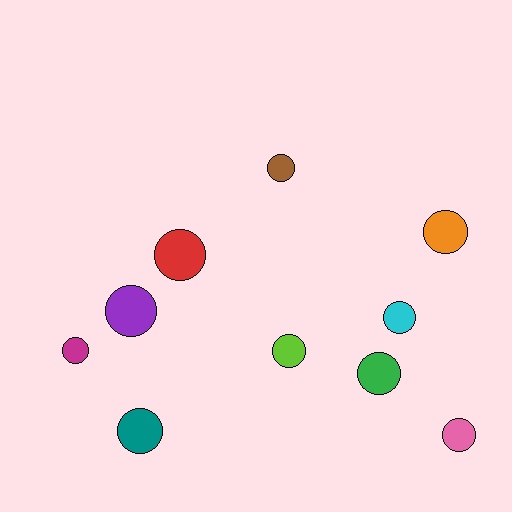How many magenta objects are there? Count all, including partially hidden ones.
There is 1 magenta object.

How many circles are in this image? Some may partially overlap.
There are 10 circles.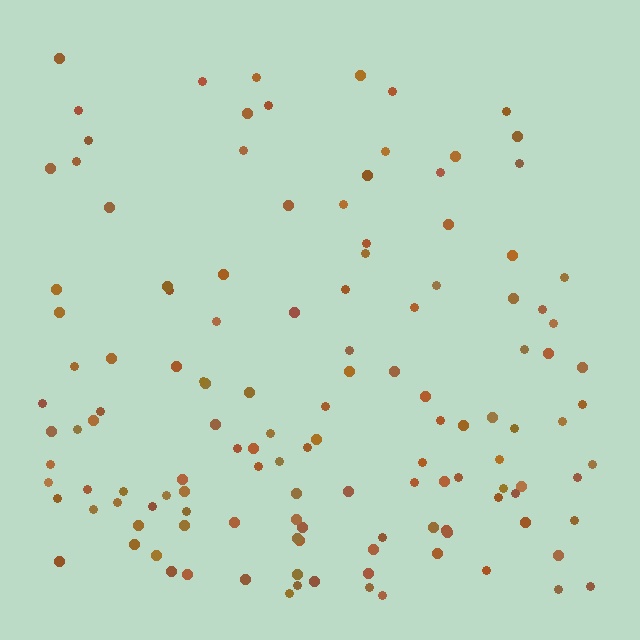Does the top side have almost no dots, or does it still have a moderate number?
Still a moderate number, just noticeably fewer than the bottom.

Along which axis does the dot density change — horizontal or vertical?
Vertical.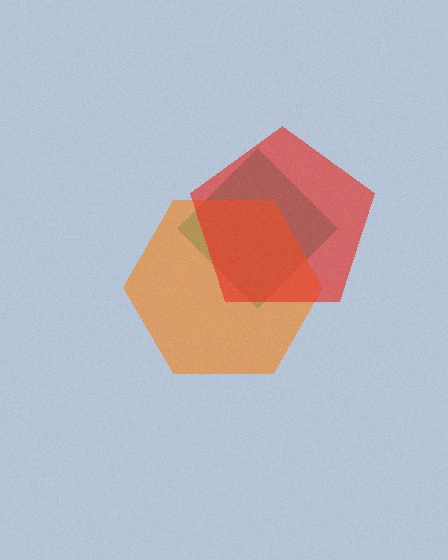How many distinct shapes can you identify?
There are 3 distinct shapes: a teal diamond, an orange hexagon, a red pentagon.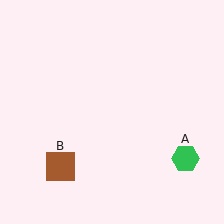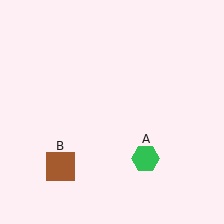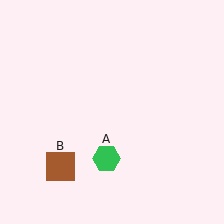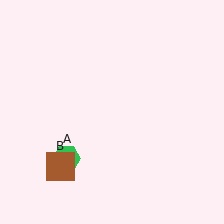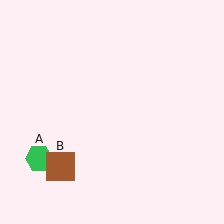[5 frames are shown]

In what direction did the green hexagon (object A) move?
The green hexagon (object A) moved left.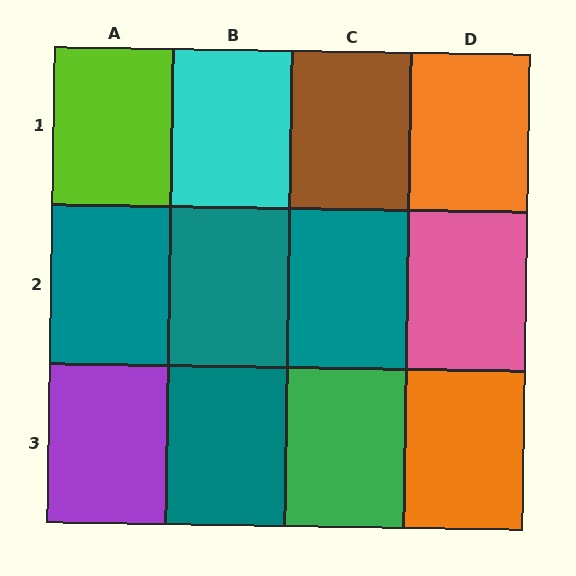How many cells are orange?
2 cells are orange.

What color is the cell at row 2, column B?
Teal.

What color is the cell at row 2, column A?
Teal.